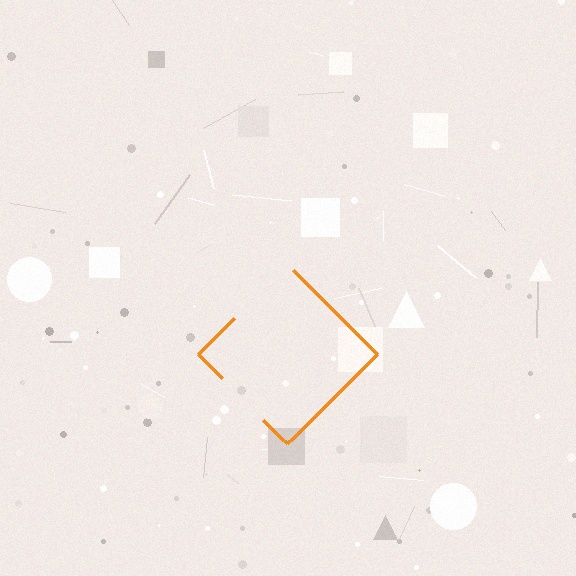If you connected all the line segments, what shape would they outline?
They would outline a diamond.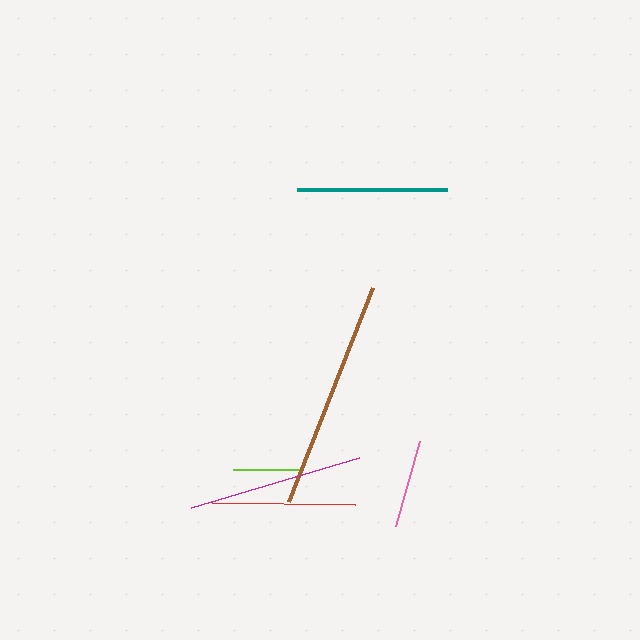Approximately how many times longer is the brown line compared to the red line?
The brown line is approximately 1.6 times the length of the red line.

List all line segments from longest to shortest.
From longest to shortest: brown, magenta, teal, red, pink, lime.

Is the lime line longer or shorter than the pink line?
The pink line is longer than the lime line.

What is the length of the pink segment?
The pink segment is approximately 88 pixels long.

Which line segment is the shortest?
The lime line is the shortest at approximately 68 pixels.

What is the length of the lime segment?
The lime segment is approximately 68 pixels long.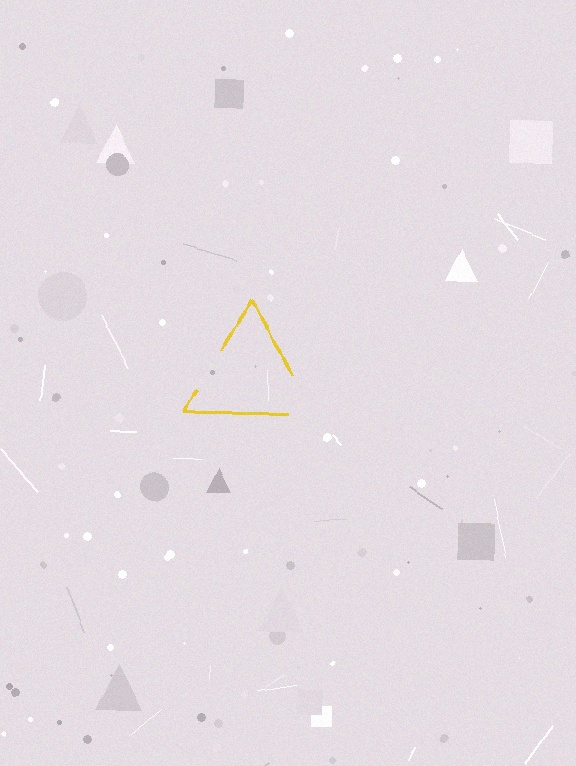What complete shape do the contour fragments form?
The contour fragments form a triangle.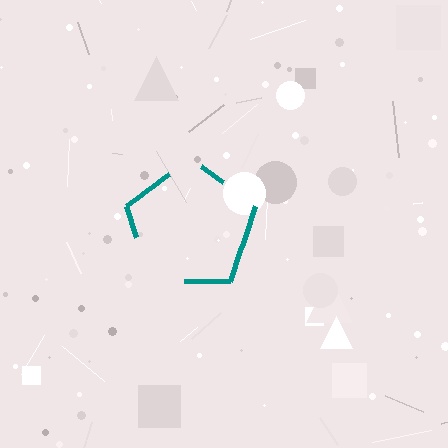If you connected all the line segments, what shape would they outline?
They would outline a pentagon.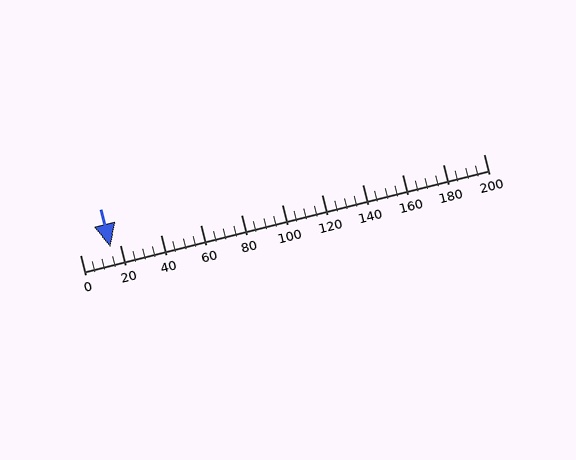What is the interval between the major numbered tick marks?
The major tick marks are spaced 20 units apart.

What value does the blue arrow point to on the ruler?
The blue arrow points to approximately 15.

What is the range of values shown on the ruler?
The ruler shows values from 0 to 200.